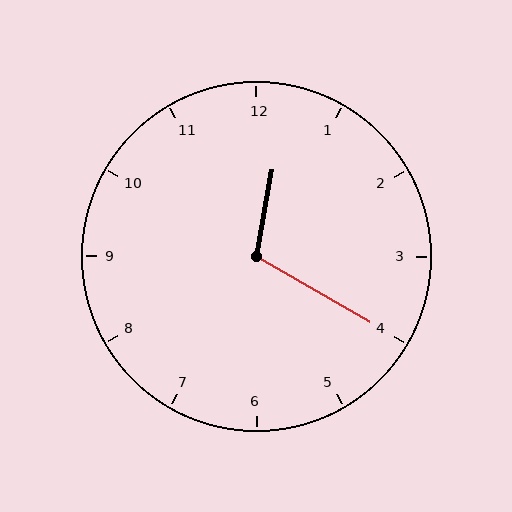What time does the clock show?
12:20.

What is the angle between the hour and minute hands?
Approximately 110 degrees.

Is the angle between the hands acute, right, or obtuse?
It is obtuse.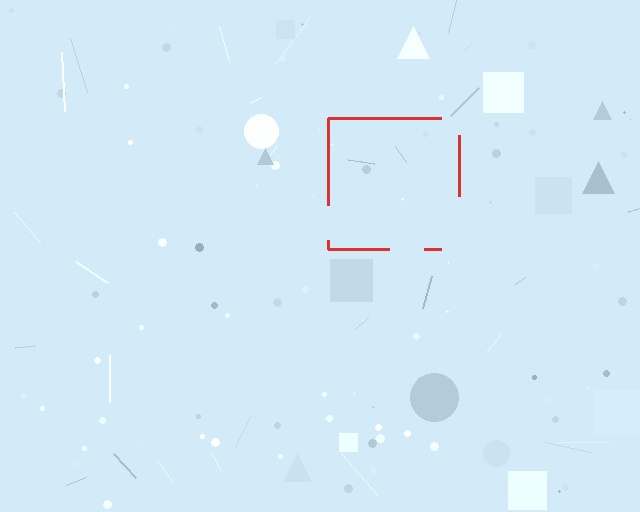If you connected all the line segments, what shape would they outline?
They would outline a square.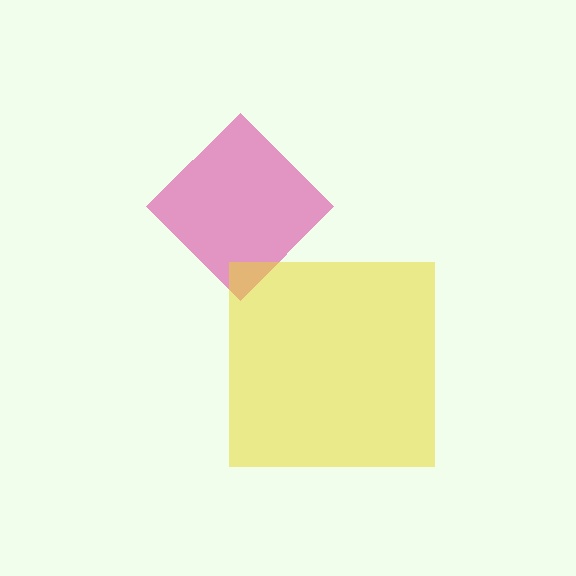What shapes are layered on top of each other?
The layered shapes are: a magenta diamond, a yellow square.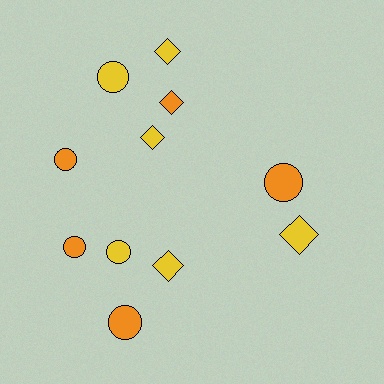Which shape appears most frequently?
Circle, with 6 objects.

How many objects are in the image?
There are 11 objects.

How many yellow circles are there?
There are 2 yellow circles.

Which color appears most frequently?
Yellow, with 6 objects.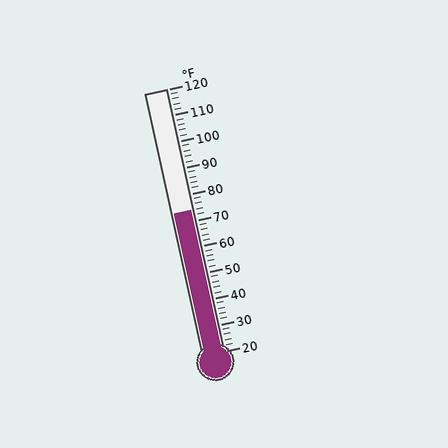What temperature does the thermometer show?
The thermometer shows approximately 74°F.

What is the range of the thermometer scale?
The thermometer scale ranges from 20°F to 120°F.